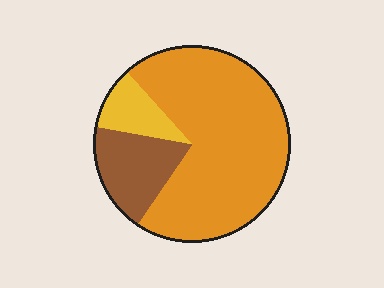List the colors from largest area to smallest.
From largest to smallest: orange, brown, yellow.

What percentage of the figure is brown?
Brown covers 18% of the figure.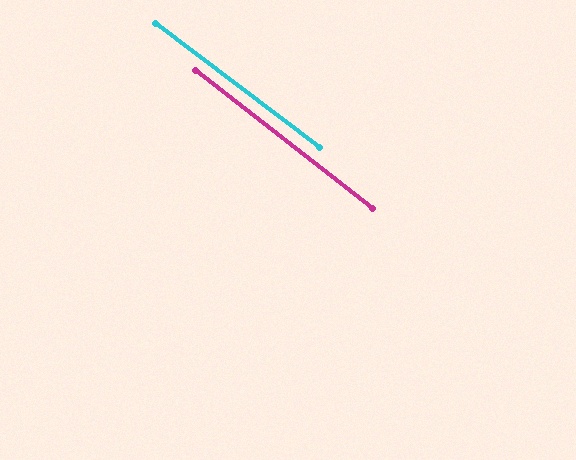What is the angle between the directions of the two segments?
Approximately 1 degree.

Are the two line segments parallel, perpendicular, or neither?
Parallel — their directions differ by only 0.7°.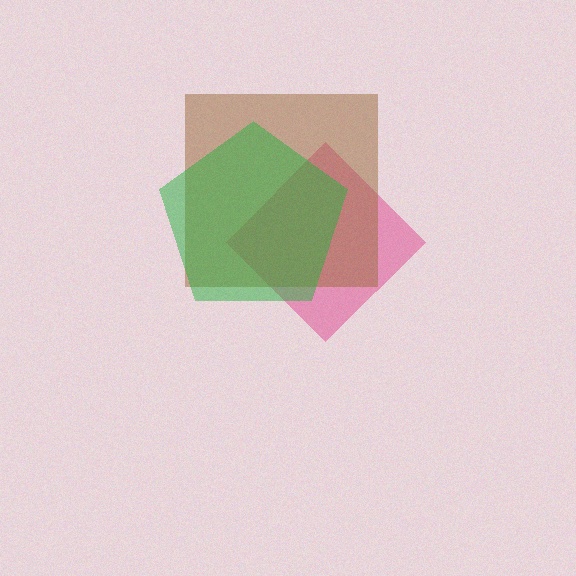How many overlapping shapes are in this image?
There are 3 overlapping shapes in the image.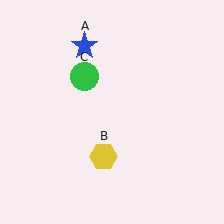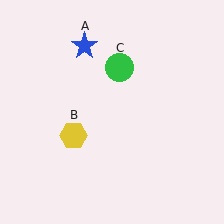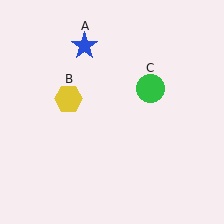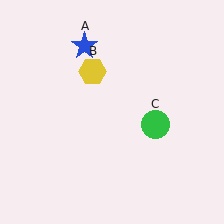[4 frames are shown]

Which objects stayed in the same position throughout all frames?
Blue star (object A) remained stationary.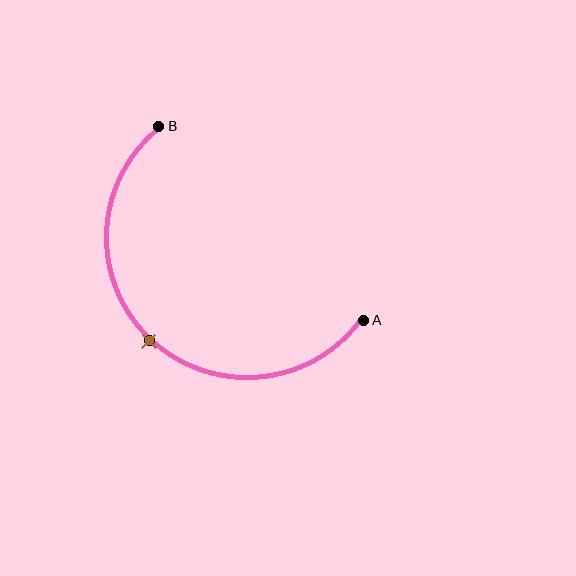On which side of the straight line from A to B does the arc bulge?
The arc bulges below and to the left of the straight line connecting A and B.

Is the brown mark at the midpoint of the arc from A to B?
Yes. The brown mark lies on the arc at equal arc-length from both A and B — it is the arc midpoint.